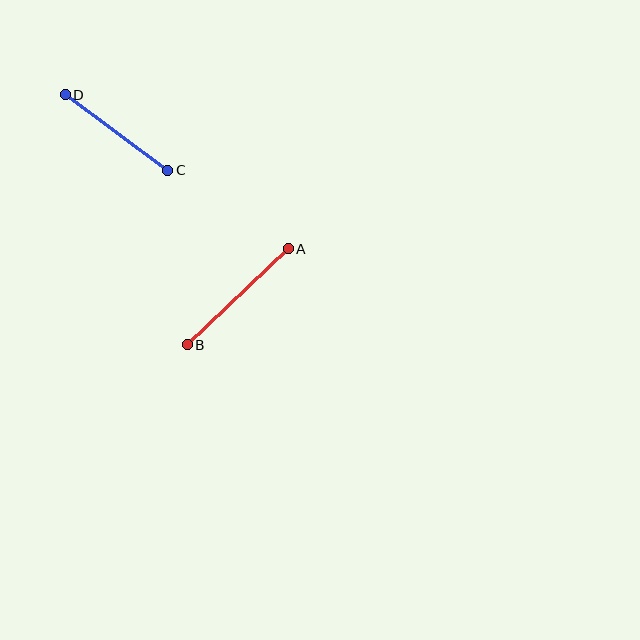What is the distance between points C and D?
The distance is approximately 127 pixels.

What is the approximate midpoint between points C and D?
The midpoint is at approximately (116, 133) pixels.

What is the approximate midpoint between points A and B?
The midpoint is at approximately (238, 297) pixels.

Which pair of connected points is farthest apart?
Points A and B are farthest apart.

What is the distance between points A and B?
The distance is approximately 139 pixels.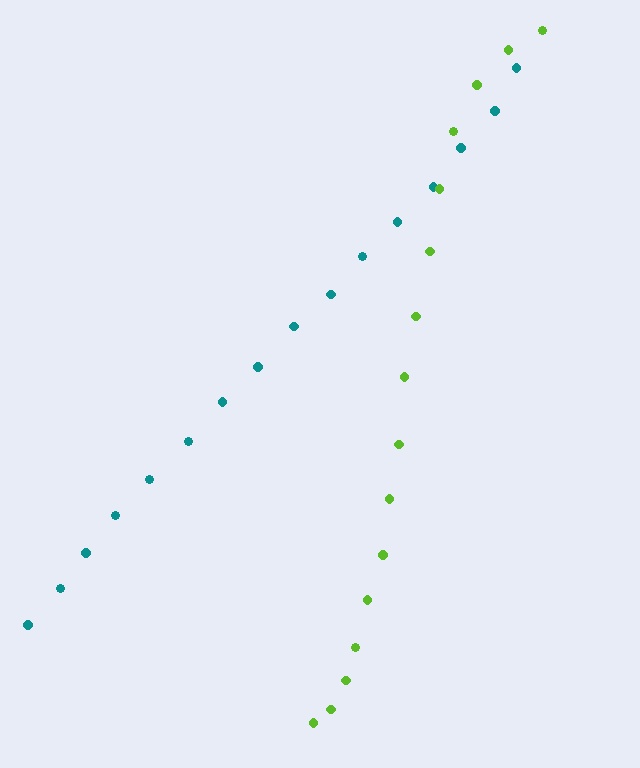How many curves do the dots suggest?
There are 2 distinct paths.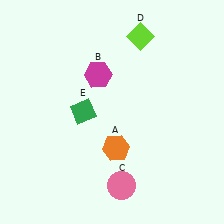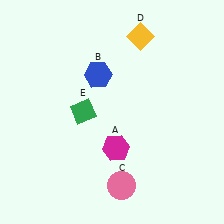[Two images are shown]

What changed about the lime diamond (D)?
In Image 1, D is lime. In Image 2, it changed to yellow.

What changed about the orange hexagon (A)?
In Image 1, A is orange. In Image 2, it changed to magenta.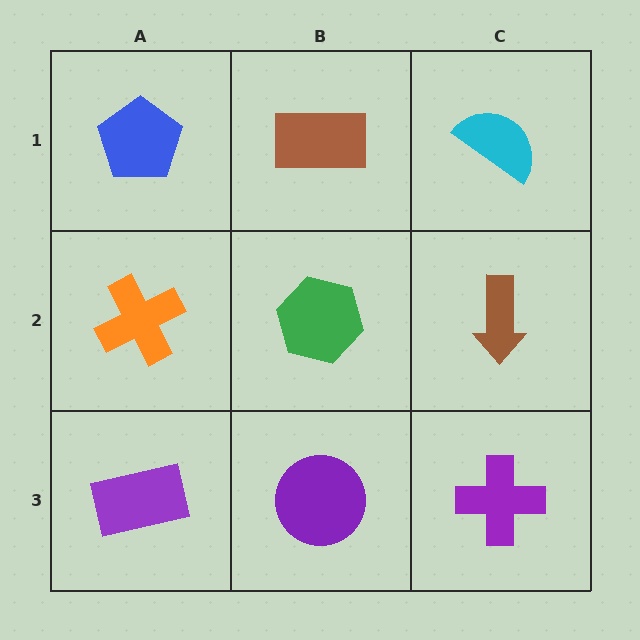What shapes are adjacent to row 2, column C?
A cyan semicircle (row 1, column C), a purple cross (row 3, column C), a green hexagon (row 2, column B).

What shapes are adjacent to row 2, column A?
A blue pentagon (row 1, column A), a purple rectangle (row 3, column A), a green hexagon (row 2, column B).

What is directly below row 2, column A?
A purple rectangle.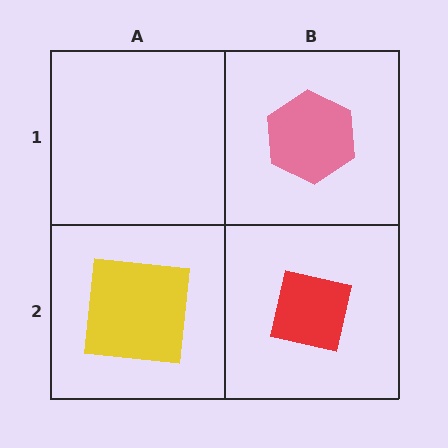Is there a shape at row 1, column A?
No, that cell is empty.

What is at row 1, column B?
A pink hexagon.